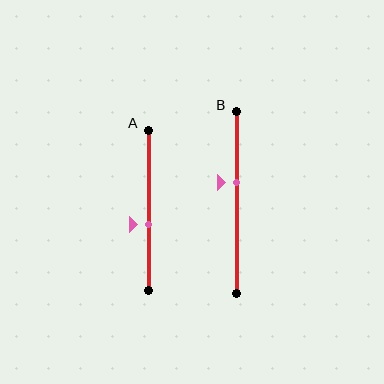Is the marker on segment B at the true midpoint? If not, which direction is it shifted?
No, the marker on segment B is shifted upward by about 11% of the segment length.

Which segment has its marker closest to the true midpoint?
Segment A has its marker closest to the true midpoint.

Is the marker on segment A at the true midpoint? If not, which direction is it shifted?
No, the marker on segment A is shifted downward by about 9% of the segment length.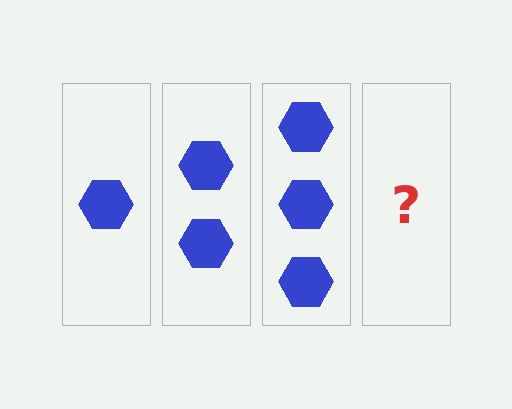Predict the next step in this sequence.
The next step is 4 hexagons.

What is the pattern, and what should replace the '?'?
The pattern is that each step adds one more hexagon. The '?' should be 4 hexagons.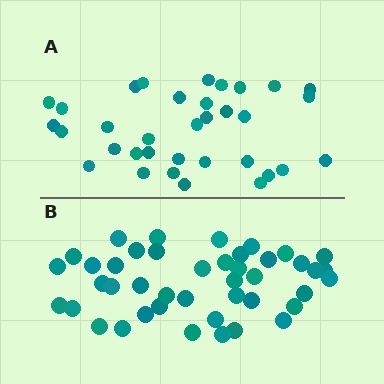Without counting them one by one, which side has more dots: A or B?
Region B (the bottom region) has more dots.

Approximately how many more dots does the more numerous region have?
Region B has roughly 8 or so more dots than region A.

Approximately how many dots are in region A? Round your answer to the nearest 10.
About 30 dots. (The exact count is 34, which rounds to 30.)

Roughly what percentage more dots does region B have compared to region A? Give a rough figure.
About 25% more.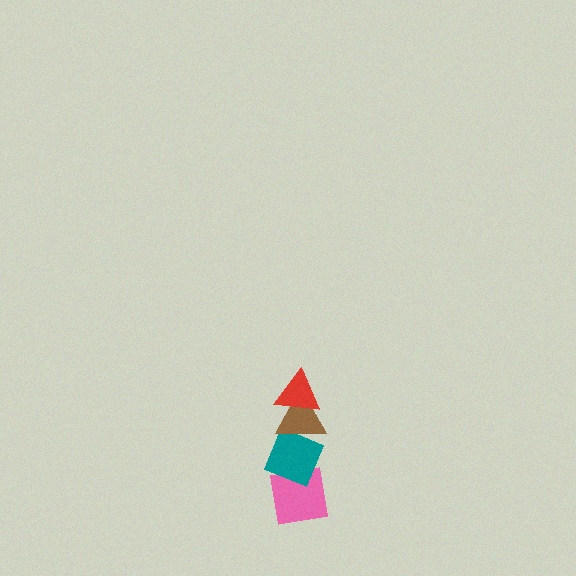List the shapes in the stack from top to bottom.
From top to bottom: the red triangle, the brown triangle, the teal diamond, the pink square.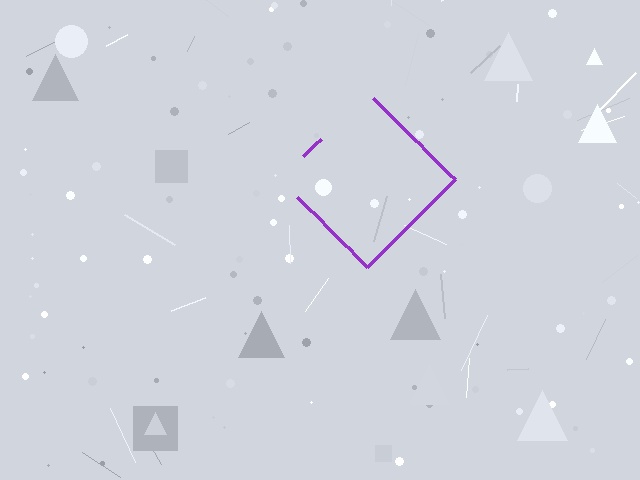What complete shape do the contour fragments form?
The contour fragments form a diamond.